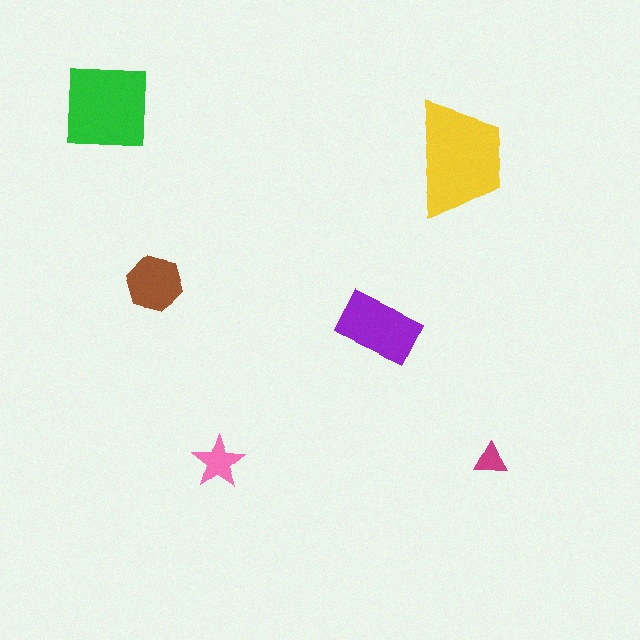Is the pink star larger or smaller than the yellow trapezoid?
Smaller.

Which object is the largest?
The yellow trapezoid.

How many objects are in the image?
There are 6 objects in the image.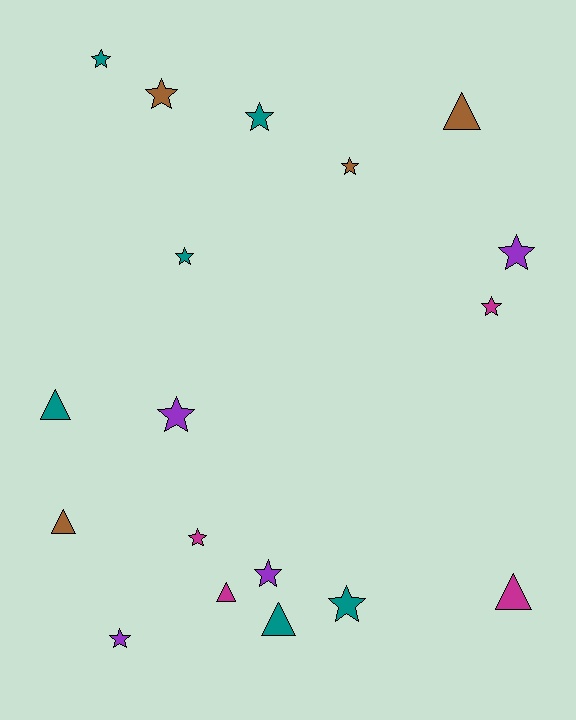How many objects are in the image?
There are 18 objects.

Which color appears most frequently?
Teal, with 6 objects.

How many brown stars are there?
There are 2 brown stars.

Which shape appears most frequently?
Star, with 12 objects.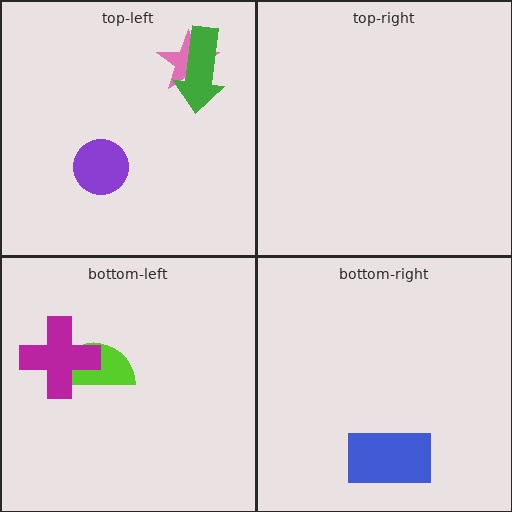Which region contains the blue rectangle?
The bottom-right region.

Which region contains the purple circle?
The top-left region.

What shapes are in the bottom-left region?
The lime semicircle, the magenta cross.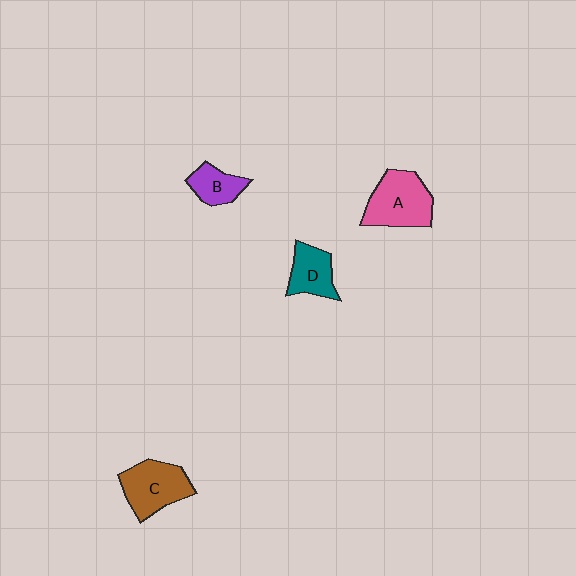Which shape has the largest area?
Shape A (pink).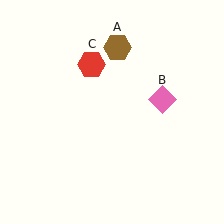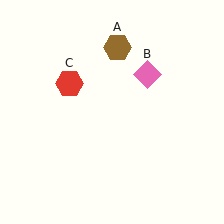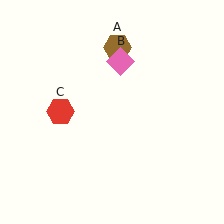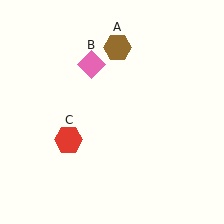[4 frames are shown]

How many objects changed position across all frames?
2 objects changed position: pink diamond (object B), red hexagon (object C).